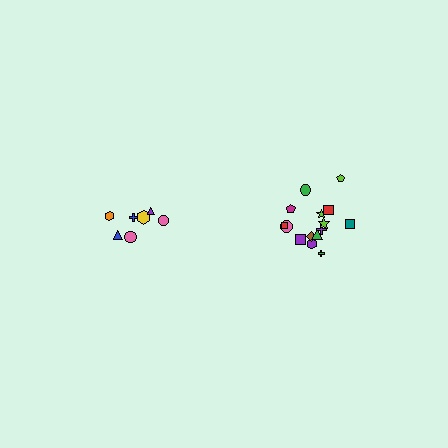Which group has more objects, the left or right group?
The right group.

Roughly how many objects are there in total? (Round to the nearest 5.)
Roughly 20 objects in total.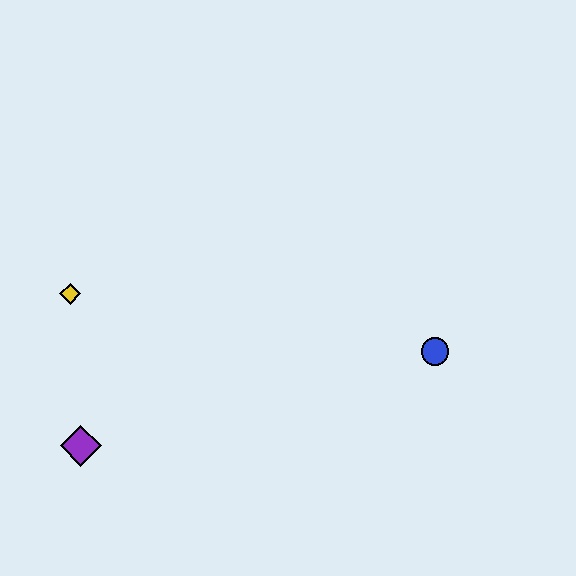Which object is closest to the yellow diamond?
The purple diamond is closest to the yellow diamond.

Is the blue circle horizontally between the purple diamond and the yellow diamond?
No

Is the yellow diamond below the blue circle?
No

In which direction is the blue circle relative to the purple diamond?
The blue circle is to the right of the purple diamond.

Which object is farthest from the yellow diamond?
The blue circle is farthest from the yellow diamond.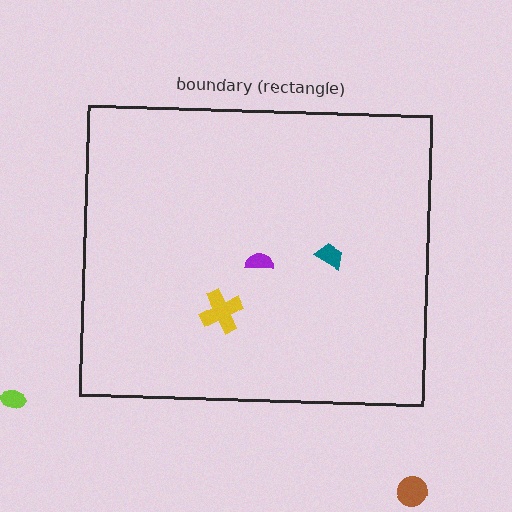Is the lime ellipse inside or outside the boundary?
Outside.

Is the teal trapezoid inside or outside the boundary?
Inside.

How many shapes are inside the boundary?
3 inside, 2 outside.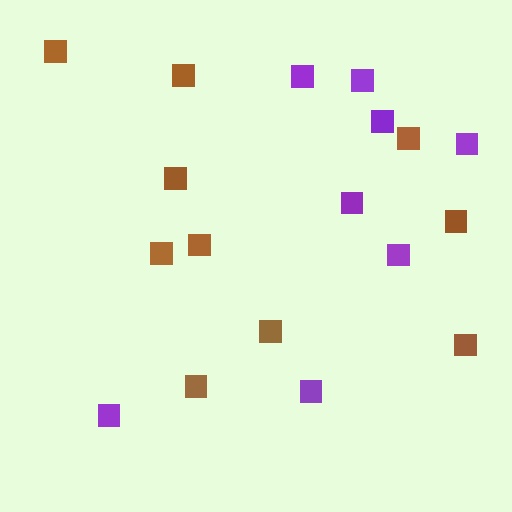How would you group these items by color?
There are 2 groups: one group of purple squares (8) and one group of brown squares (10).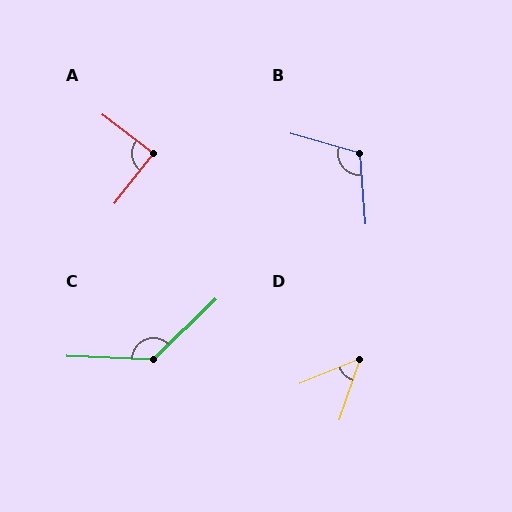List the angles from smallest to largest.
D (49°), A (90°), B (111°), C (133°).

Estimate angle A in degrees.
Approximately 90 degrees.